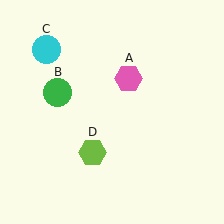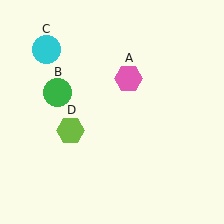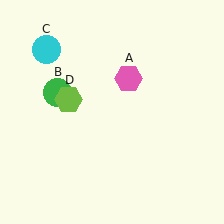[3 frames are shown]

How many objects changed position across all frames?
1 object changed position: lime hexagon (object D).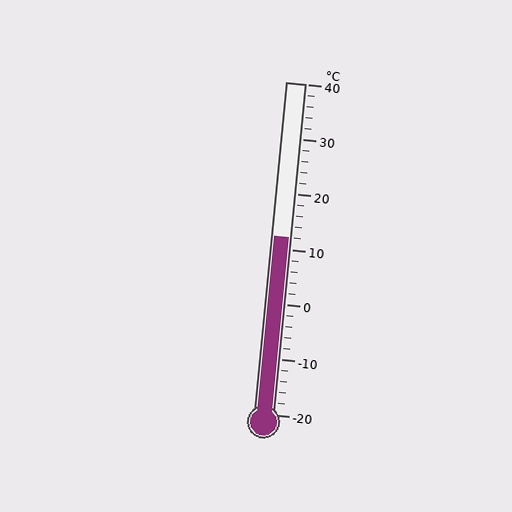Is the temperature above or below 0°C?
The temperature is above 0°C.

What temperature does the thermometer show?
The thermometer shows approximately 12°C.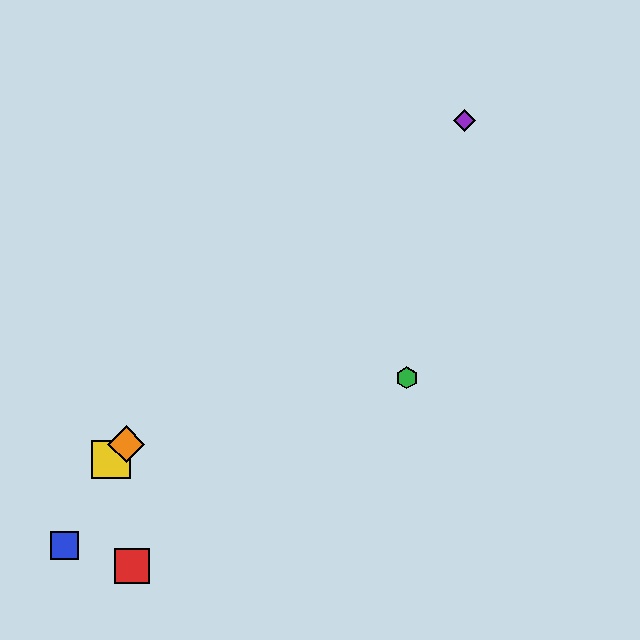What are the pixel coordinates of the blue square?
The blue square is at (64, 546).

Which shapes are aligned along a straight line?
The yellow square, the purple diamond, the orange diamond are aligned along a straight line.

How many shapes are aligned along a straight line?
3 shapes (the yellow square, the purple diamond, the orange diamond) are aligned along a straight line.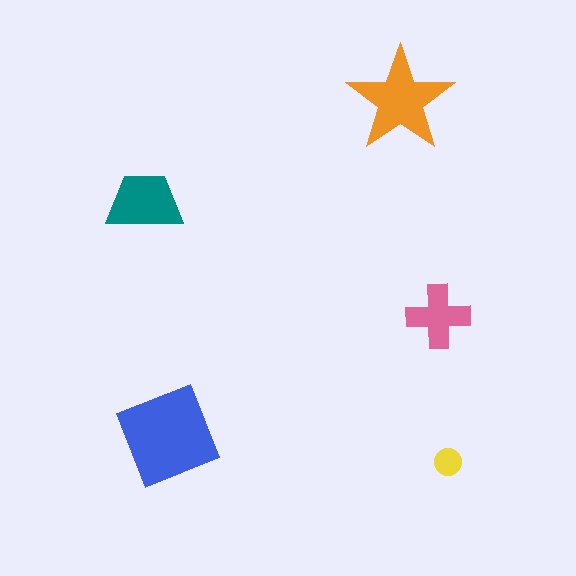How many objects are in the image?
There are 5 objects in the image.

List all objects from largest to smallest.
The blue diamond, the orange star, the teal trapezoid, the pink cross, the yellow circle.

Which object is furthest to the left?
The teal trapezoid is leftmost.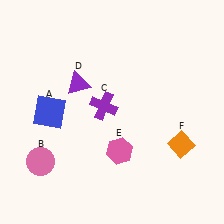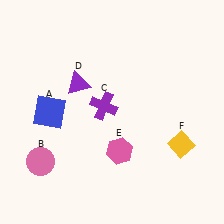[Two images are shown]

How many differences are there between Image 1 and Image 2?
There is 1 difference between the two images.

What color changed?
The diamond (F) changed from orange in Image 1 to yellow in Image 2.